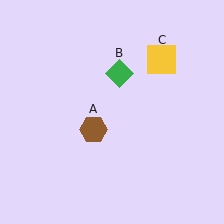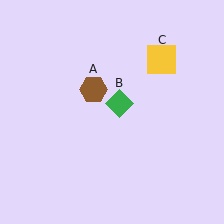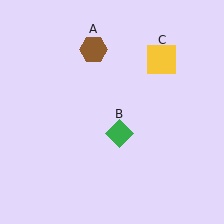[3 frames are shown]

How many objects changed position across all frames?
2 objects changed position: brown hexagon (object A), green diamond (object B).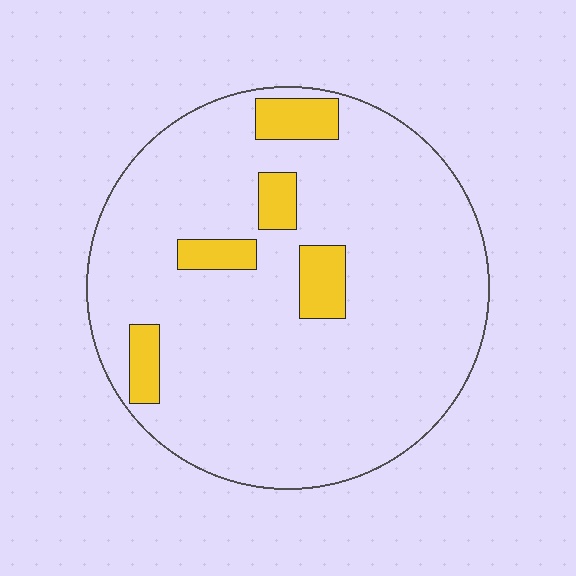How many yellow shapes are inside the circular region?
5.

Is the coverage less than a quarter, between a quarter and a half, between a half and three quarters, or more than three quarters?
Less than a quarter.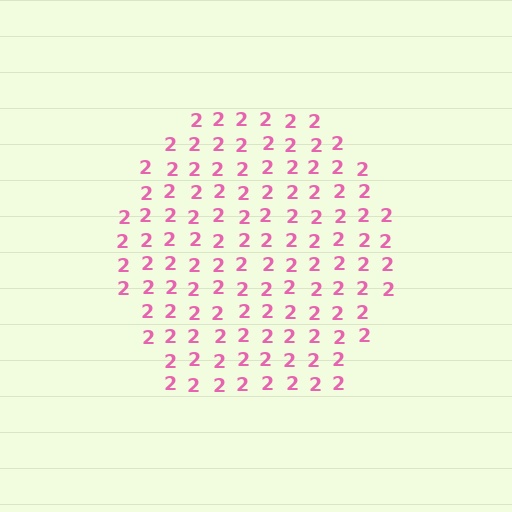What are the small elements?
The small elements are digit 2's.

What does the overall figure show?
The overall figure shows a hexagon.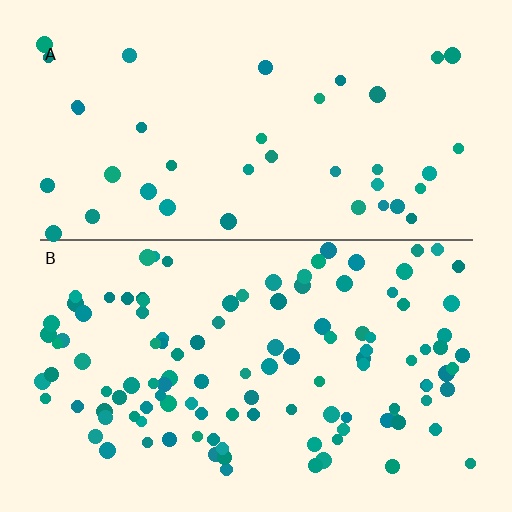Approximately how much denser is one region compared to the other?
Approximately 2.8× — region B over region A.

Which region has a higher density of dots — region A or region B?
B (the bottom).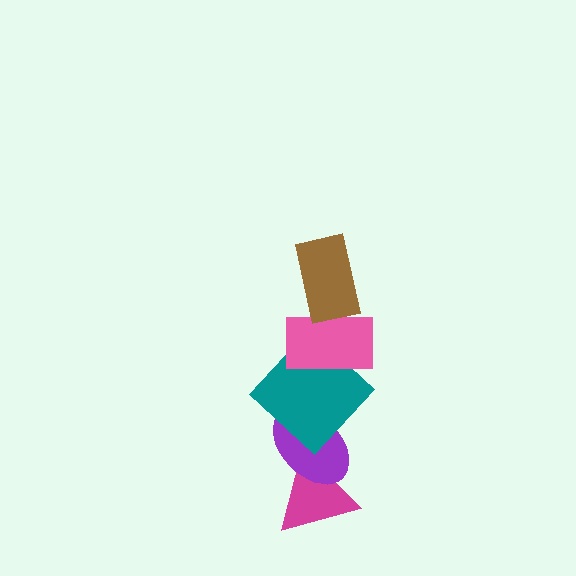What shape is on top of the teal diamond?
The pink rectangle is on top of the teal diamond.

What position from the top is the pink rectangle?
The pink rectangle is 2nd from the top.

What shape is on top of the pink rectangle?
The brown rectangle is on top of the pink rectangle.